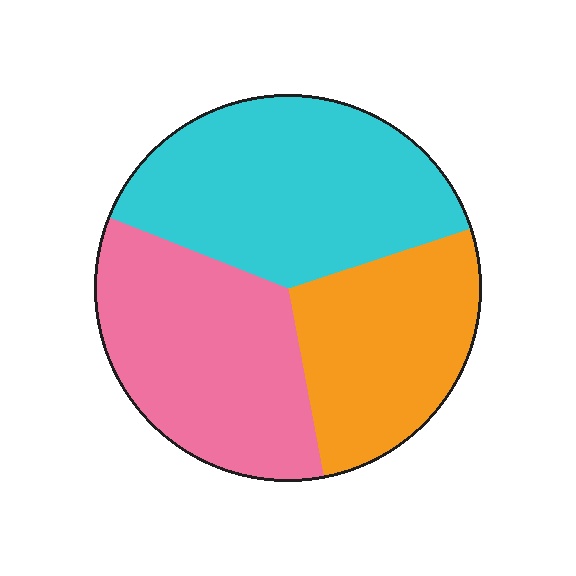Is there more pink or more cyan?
Cyan.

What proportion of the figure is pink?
Pink covers 34% of the figure.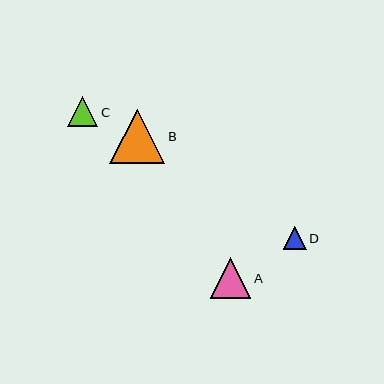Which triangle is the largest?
Triangle B is the largest with a size of approximately 55 pixels.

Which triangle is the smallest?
Triangle D is the smallest with a size of approximately 23 pixels.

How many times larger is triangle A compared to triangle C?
Triangle A is approximately 1.3 times the size of triangle C.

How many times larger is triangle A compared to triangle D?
Triangle A is approximately 1.8 times the size of triangle D.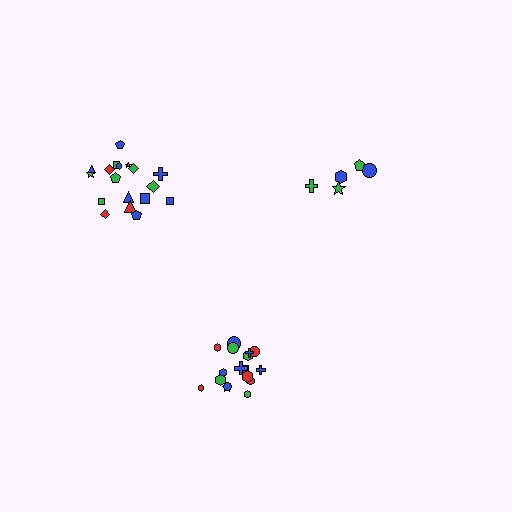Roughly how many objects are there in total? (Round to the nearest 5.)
Roughly 40 objects in total.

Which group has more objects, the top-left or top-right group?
The top-left group.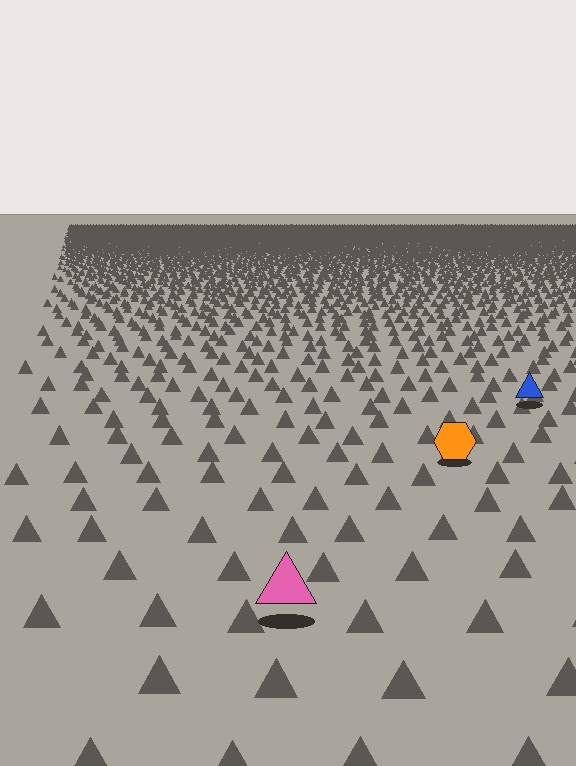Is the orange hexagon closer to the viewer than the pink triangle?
No. The pink triangle is closer — you can tell from the texture gradient: the ground texture is coarser near it.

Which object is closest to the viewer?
The pink triangle is closest. The texture marks near it are larger and more spread out.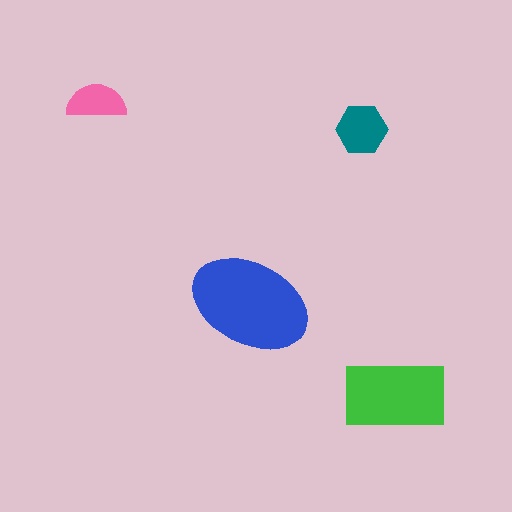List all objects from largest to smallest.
The blue ellipse, the green rectangle, the teal hexagon, the pink semicircle.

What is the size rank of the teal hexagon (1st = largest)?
3rd.